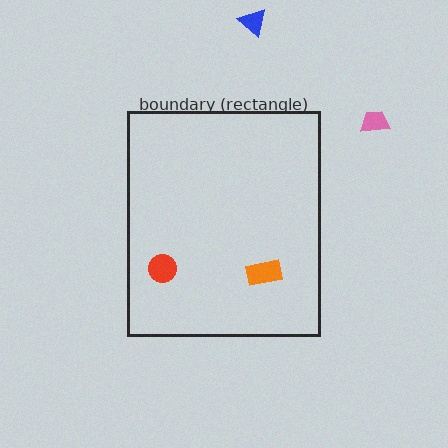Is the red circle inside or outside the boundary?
Inside.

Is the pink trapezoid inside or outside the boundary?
Outside.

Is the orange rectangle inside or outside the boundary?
Inside.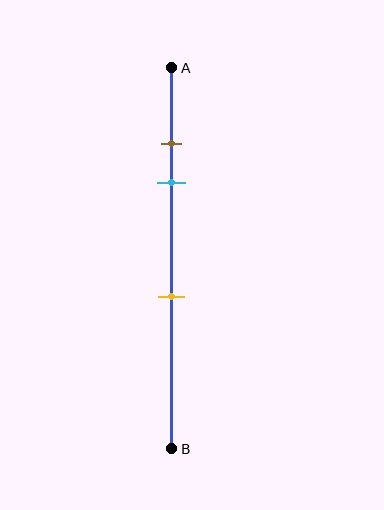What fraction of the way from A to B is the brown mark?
The brown mark is approximately 20% (0.2) of the way from A to B.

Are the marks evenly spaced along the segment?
No, the marks are not evenly spaced.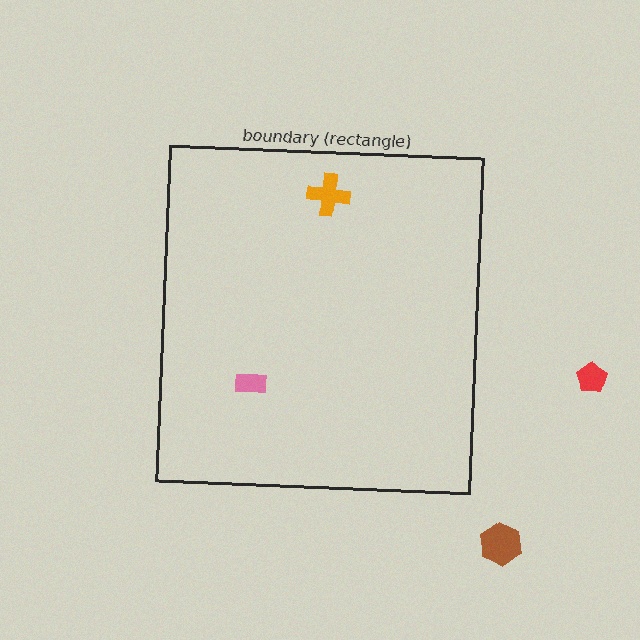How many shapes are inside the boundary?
2 inside, 2 outside.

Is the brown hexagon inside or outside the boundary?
Outside.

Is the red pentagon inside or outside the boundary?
Outside.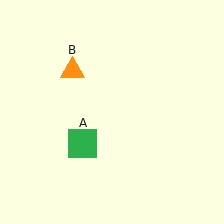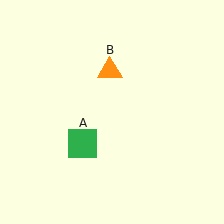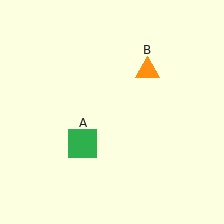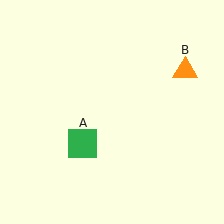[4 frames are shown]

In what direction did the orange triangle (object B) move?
The orange triangle (object B) moved right.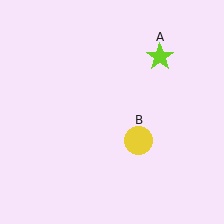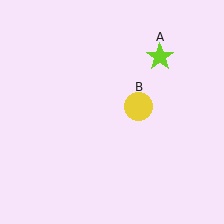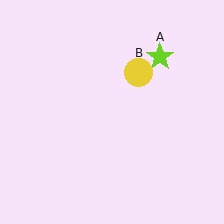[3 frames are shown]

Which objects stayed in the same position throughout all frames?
Lime star (object A) remained stationary.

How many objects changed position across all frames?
1 object changed position: yellow circle (object B).